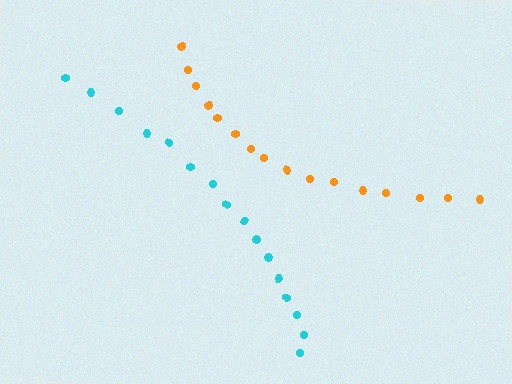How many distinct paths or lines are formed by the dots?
There are 2 distinct paths.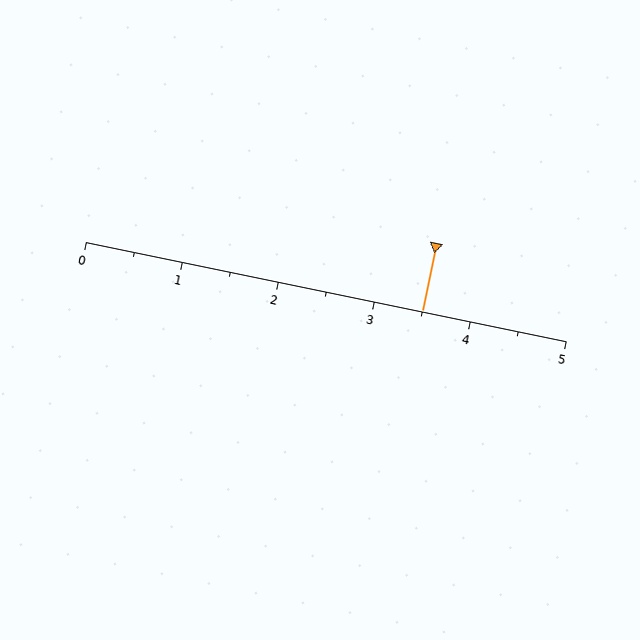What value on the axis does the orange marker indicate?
The marker indicates approximately 3.5.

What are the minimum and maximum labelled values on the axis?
The axis runs from 0 to 5.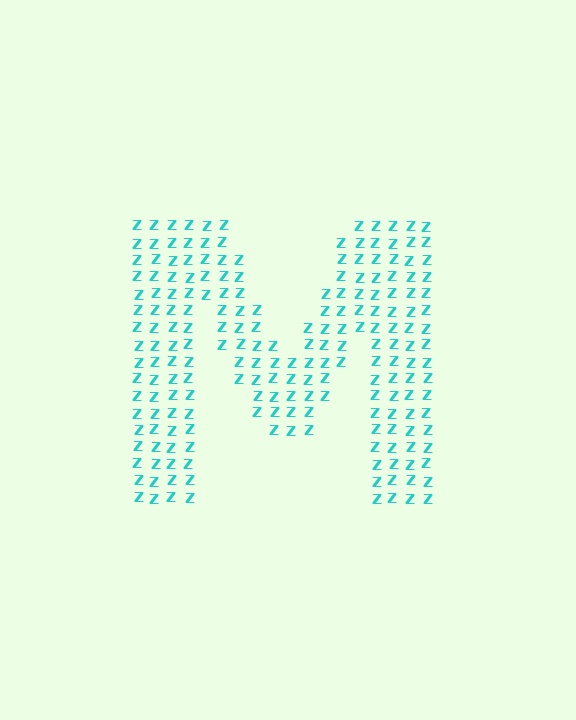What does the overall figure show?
The overall figure shows the letter M.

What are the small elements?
The small elements are letter Z's.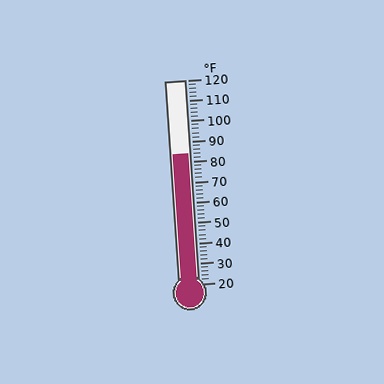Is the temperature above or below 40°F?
The temperature is above 40°F.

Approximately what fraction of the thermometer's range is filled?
The thermometer is filled to approximately 65% of its range.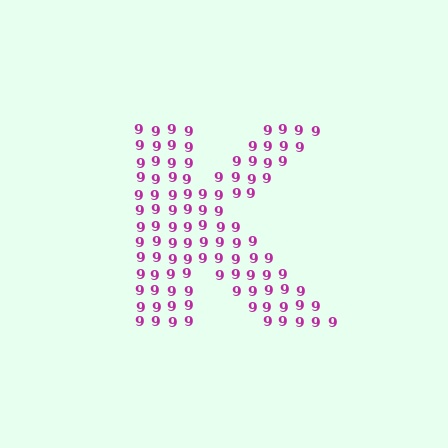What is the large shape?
The large shape is the letter K.